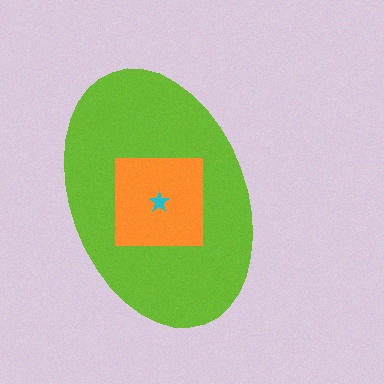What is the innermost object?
The cyan star.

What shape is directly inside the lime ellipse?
The orange square.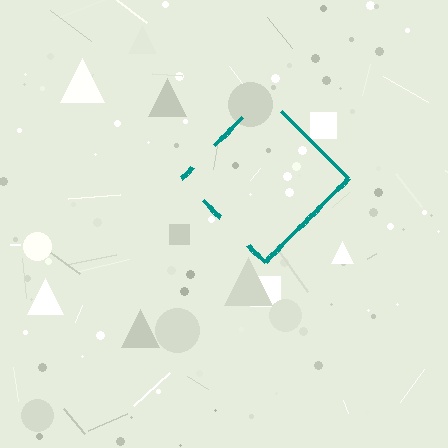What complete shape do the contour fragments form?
The contour fragments form a diamond.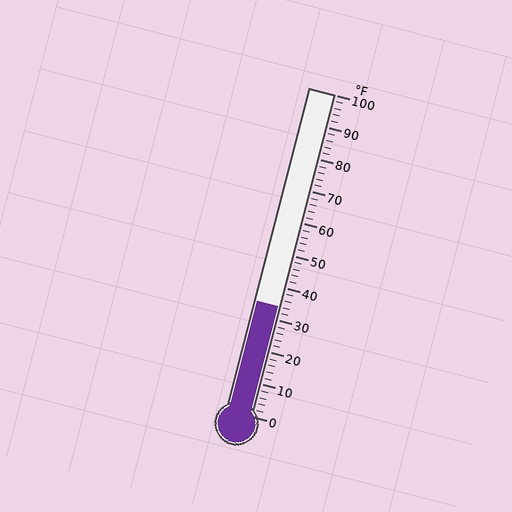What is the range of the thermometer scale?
The thermometer scale ranges from 0°F to 100°F.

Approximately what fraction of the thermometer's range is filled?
The thermometer is filled to approximately 35% of its range.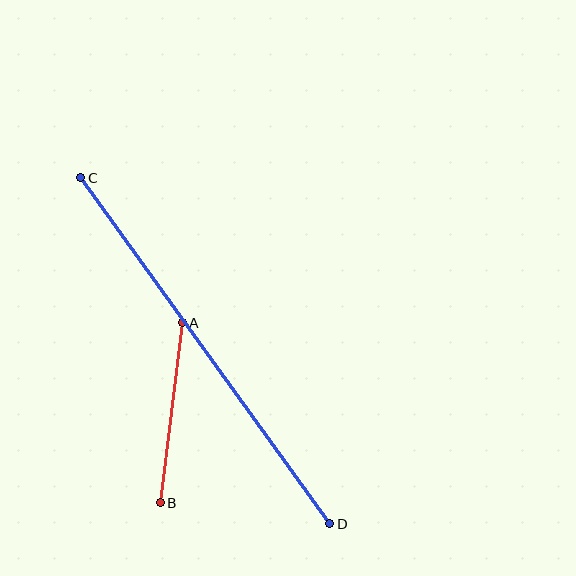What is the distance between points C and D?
The distance is approximately 426 pixels.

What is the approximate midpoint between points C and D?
The midpoint is at approximately (205, 351) pixels.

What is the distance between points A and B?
The distance is approximately 182 pixels.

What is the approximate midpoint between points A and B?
The midpoint is at approximately (171, 413) pixels.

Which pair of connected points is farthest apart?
Points C and D are farthest apart.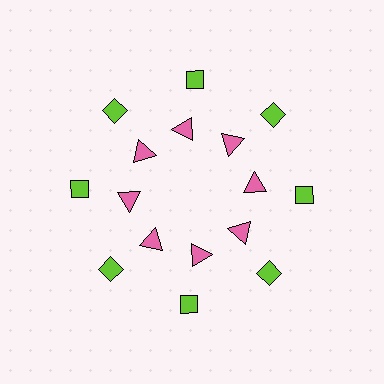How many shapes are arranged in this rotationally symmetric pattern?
There are 16 shapes, arranged in 8 groups of 2.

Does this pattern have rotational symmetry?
Yes, this pattern has 8-fold rotational symmetry. It looks the same after rotating 45 degrees around the center.